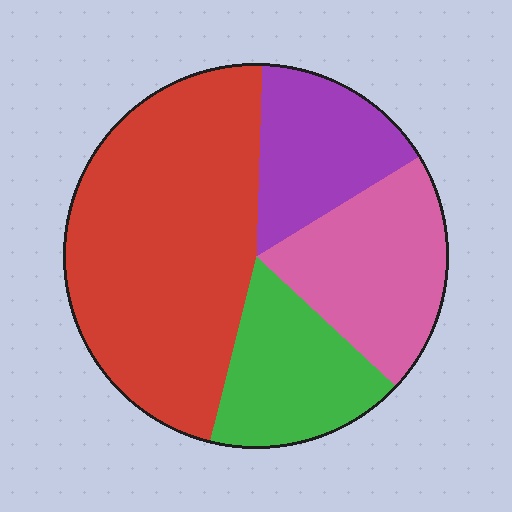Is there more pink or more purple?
Pink.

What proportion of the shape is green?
Green takes up between a sixth and a third of the shape.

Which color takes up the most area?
Red, at roughly 45%.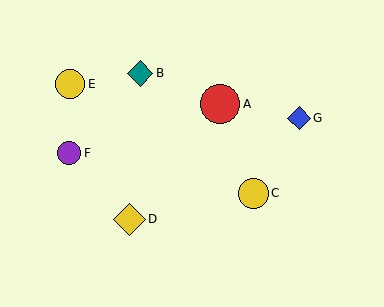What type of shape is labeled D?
Shape D is a yellow diamond.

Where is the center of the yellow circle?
The center of the yellow circle is at (70, 84).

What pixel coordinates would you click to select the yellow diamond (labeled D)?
Click at (129, 219) to select the yellow diamond D.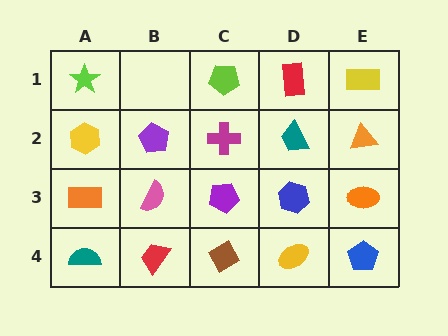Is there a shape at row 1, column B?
No, that cell is empty.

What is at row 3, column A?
An orange rectangle.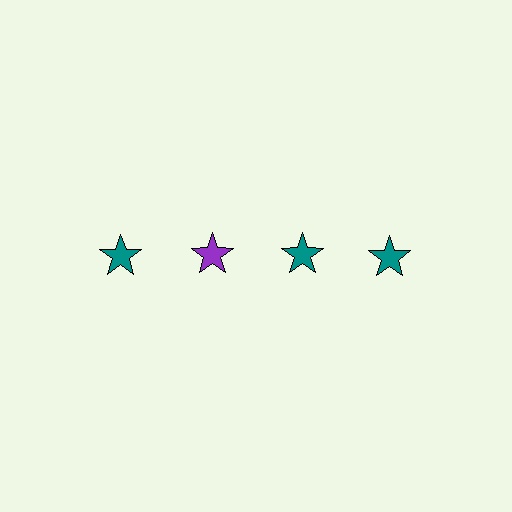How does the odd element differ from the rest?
It has a different color: purple instead of teal.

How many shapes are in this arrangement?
There are 4 shapes arranged in a grid pattern.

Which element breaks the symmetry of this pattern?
The purple star in the top row, second from left column breaks the symmetry. All other shapes are teal stars.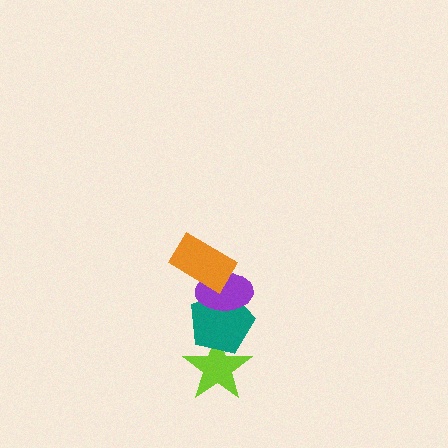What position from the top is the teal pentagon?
The teal pentagon is 3rd from the top.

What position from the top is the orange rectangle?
The orange rectangle is 1st from the top.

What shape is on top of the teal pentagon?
The purple ellipse is on top of the teal pentagon.